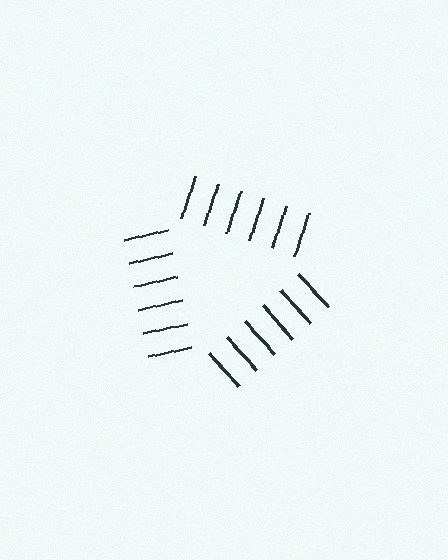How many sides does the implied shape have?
3 sides — the line-ends trace a triangle.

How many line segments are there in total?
18 — 6 along each of the 3 edges.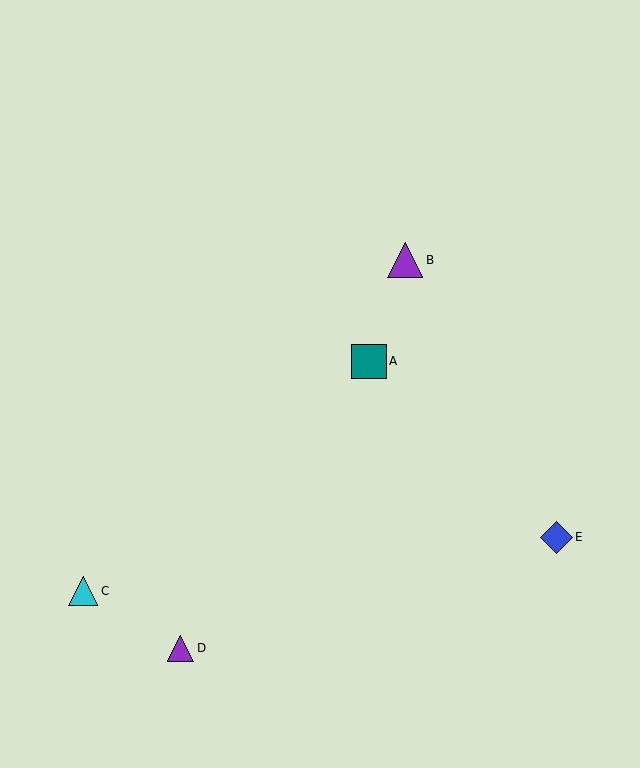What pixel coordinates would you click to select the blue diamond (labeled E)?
Click at (557, 537) to select the blue diamond E.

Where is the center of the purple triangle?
The center of the purple triangle is at (405, 260).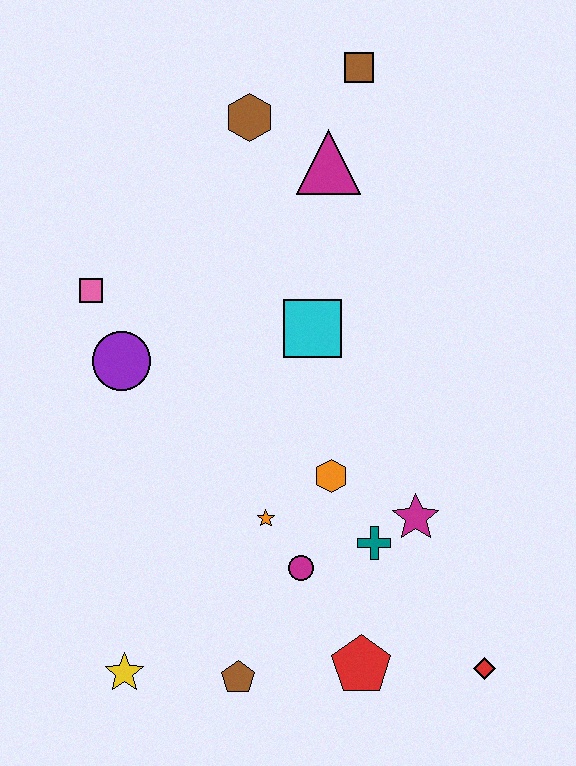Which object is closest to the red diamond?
The red pentagon is closest to the red diamond.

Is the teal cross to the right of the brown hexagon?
Yes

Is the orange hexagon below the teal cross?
No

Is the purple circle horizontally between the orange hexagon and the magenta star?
No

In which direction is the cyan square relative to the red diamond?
The cyan square is above the red diamond.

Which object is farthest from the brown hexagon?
The red diamond is farthest from the brown hexagon.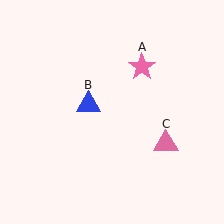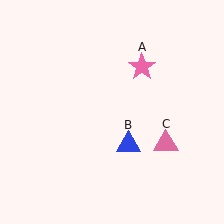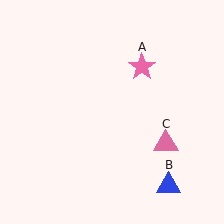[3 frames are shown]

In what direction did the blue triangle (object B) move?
The blue triangle (object B) moved down and to the right.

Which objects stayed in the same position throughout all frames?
Pink star (object A) and pink triangle (object C) remained stationary.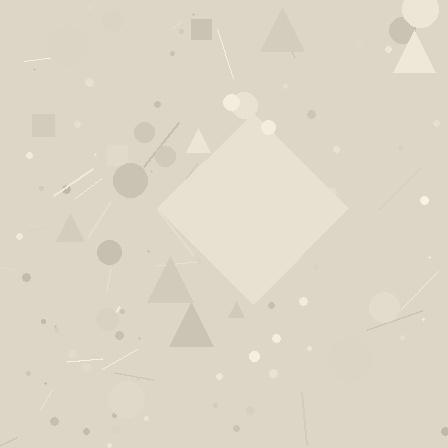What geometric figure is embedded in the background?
A diamond is embedded in the background.